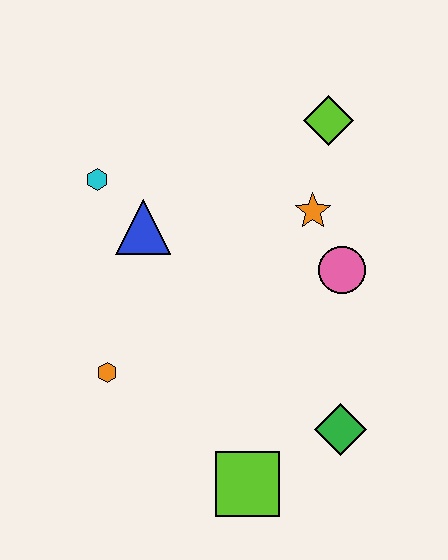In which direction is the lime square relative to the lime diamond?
The lime square is below the lime diamond.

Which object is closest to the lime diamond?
The orange star is closest to the lime diamond.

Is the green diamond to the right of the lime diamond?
Yes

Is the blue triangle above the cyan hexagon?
No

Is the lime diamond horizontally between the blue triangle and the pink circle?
Yes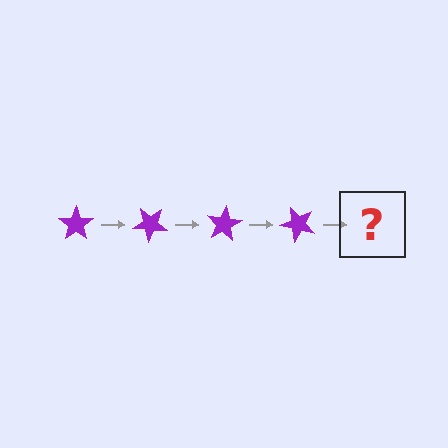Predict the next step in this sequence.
The next step is a purple star rotated 160 degrees.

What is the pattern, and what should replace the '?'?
The pattern is that the star rotates 40 degrees each step. The '?' should be a purple star rotated 160 degrees.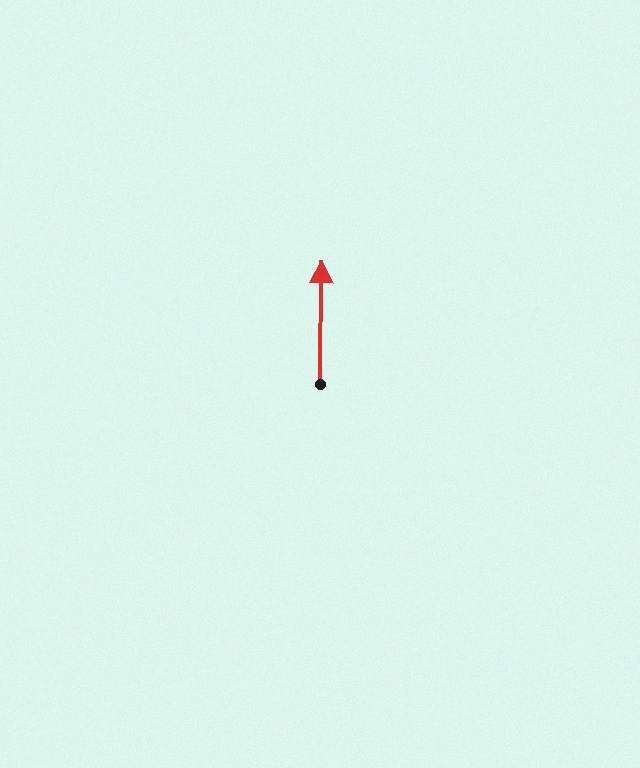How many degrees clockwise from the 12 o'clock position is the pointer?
Approximately 1 degrees.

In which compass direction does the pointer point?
North.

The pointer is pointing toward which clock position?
Roughly 12 o'clock.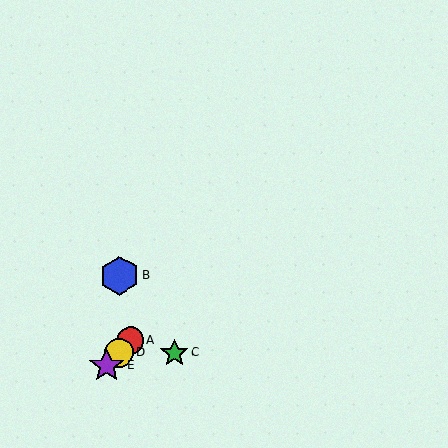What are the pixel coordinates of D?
Object D is at (119, 352).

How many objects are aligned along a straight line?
3 objects (A, D, E) are aligned along a straight line.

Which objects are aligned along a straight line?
Objects A, D, E are aligned along a straight line.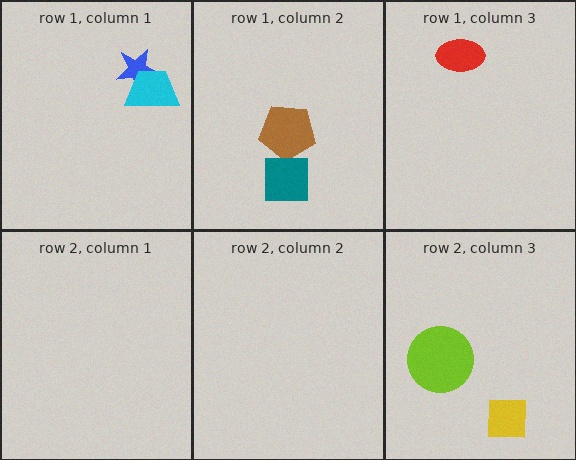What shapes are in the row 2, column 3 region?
The lime circle, the yellow square.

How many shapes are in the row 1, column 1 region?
2.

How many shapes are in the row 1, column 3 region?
1.